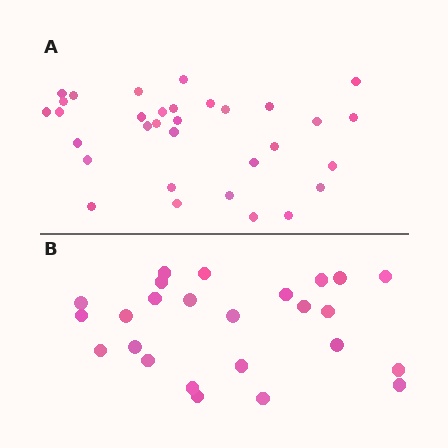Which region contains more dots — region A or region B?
Region A (the top region) has more dots.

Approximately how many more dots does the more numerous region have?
Region A has roughly 8 or so more dots than region B.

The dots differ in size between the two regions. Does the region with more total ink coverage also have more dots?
No. Region B has more total ink coverage because its dots are larger, but region A actually contains more individual dots. Total area can be misleading — the number of items is what matters here.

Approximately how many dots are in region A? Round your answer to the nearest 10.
About 30 dots. (The exact count is 32, which rounds to 30.)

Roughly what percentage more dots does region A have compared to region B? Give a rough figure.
About 30% more.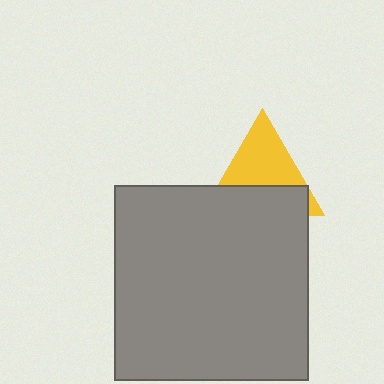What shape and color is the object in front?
The object in front is a gray square.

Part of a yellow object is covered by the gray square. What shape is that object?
It is a triangle.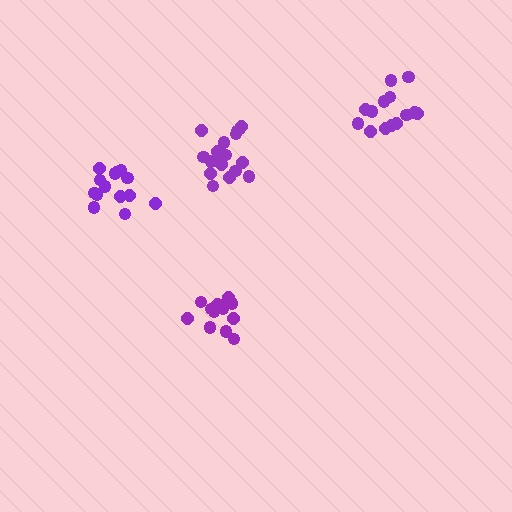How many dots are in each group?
Group 1: 13 dots, Group 2: 15 dots, Group 3: 14 dots, Group 4: 18 dots (60 total).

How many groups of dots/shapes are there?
There are 4 groups.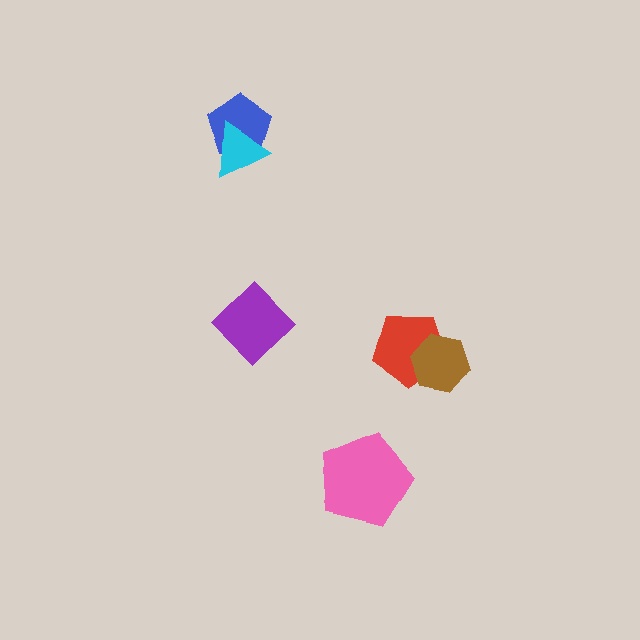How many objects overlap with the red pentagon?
1 object overlaps with the red pentagon.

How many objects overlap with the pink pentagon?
0 objects overlap with the pink pentagon.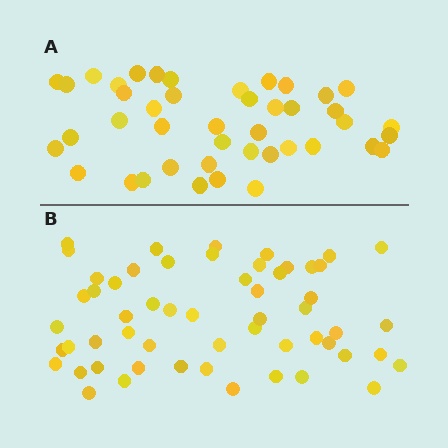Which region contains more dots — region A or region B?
Region B (the bottom region) has more dots.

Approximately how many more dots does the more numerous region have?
Region B has approximately 15 more dots than region A.